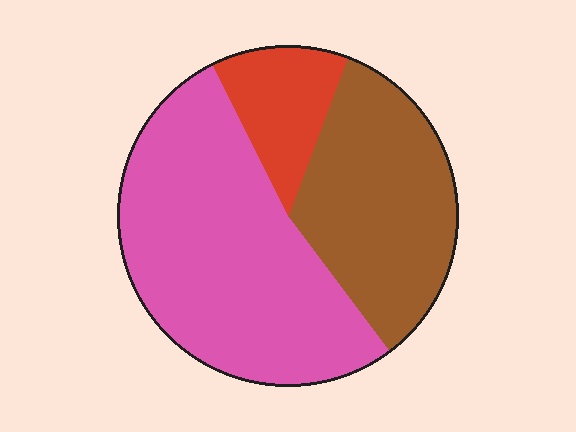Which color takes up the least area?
Red, at roughly 15%.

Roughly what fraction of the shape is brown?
Brown covers roughly 35% of the shape.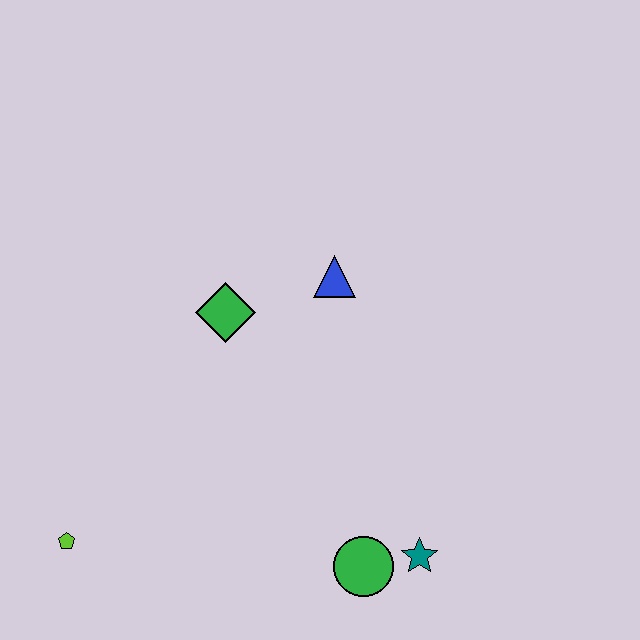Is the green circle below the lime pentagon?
Yes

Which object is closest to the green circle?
The teal star is closest to the green circle.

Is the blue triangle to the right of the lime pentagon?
Yes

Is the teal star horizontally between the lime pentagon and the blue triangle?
No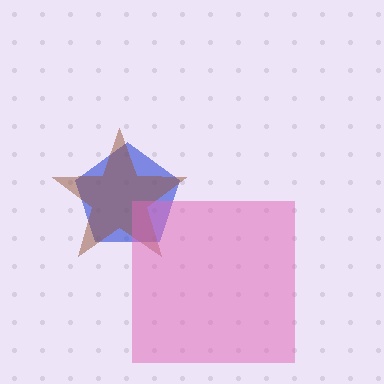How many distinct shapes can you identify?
There are 3 distinct shapes: a blue pentagon, a brown star, a pink square.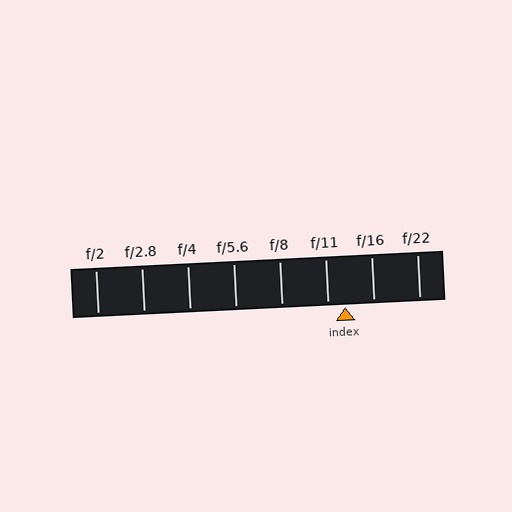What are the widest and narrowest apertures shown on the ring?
The widest aperture shown is f/2 and the narrowest is f/22.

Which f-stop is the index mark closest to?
The index mark is closest to f/11.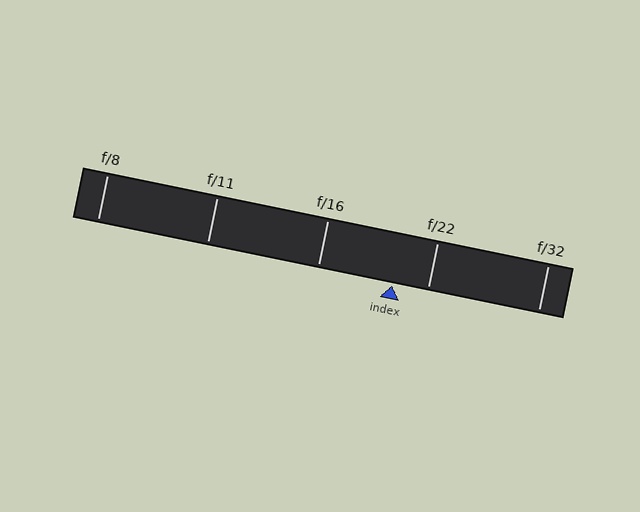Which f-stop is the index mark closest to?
The index mark is closest to f/22.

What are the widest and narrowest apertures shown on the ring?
The widest aperture shown is f/8 and the narrowest is f/32.